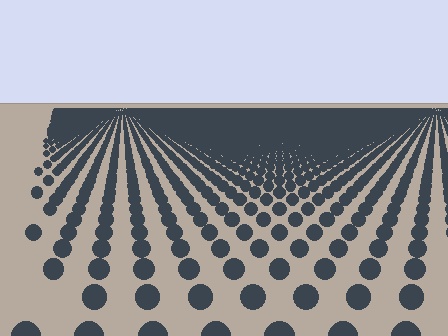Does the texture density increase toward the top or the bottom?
Density increases toward the top.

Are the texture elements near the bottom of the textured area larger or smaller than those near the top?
Larger. Near the bottom, elements are closer to the viewer and appear at a bigger on-screen size.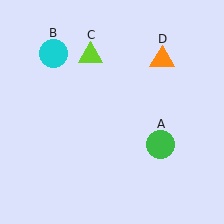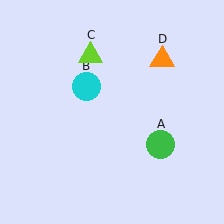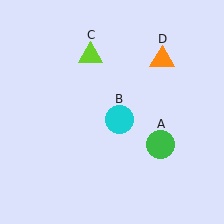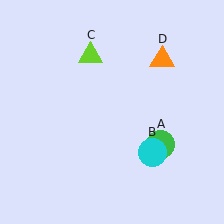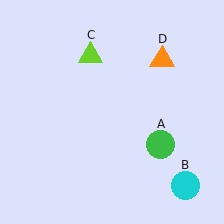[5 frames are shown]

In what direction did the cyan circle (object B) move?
The cyan circle (object B) moved down and to the right.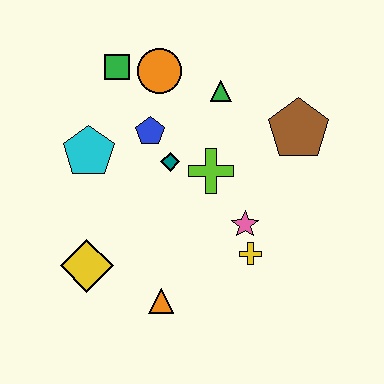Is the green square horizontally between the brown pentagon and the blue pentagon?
No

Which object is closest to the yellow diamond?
The orange triangle is closest to the yellow diamond.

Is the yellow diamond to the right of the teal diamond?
No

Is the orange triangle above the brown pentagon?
No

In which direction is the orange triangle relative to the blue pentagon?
The orange triangle is below the blue pentagon.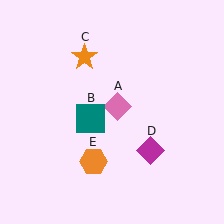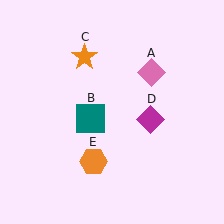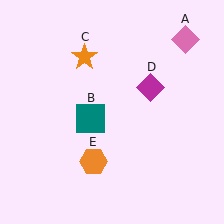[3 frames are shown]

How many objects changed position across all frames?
2 objects changed position: pink diamond (object A), magenta diamond (object D).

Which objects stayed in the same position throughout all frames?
Teal square (object B) and orange star (object C) and orange hexagon (object E) remained stationary.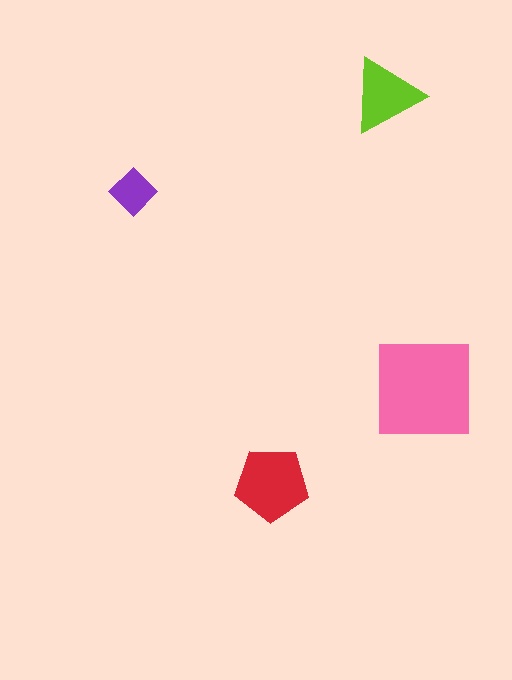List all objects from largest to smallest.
The pink square, the red pentagon, the lime triangle, the purple diamond.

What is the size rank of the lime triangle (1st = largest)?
3rd.